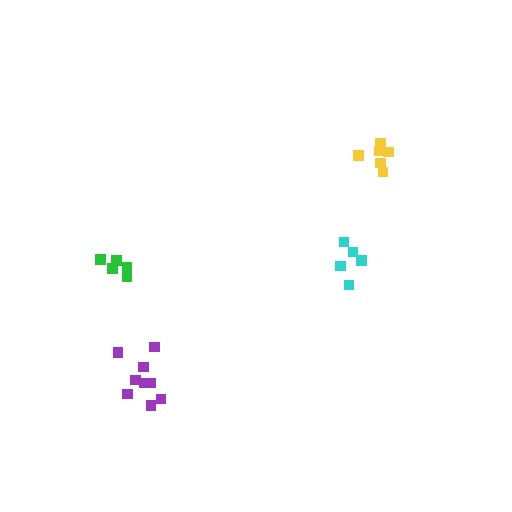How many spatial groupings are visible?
There are 4 spatial groupings.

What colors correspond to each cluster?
The clusters are colored: yellow, purple, cyan, green.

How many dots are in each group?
Group 1: 6 dots, Group 2: 9 dots, Group 3: 5 dots, Group 4: 5 dots (25 total).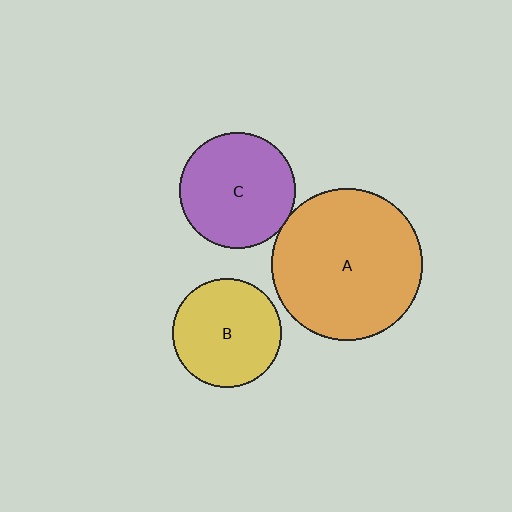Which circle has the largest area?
Circle A (orange).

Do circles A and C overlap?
Yes.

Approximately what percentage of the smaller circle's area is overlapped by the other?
Approximately 5%.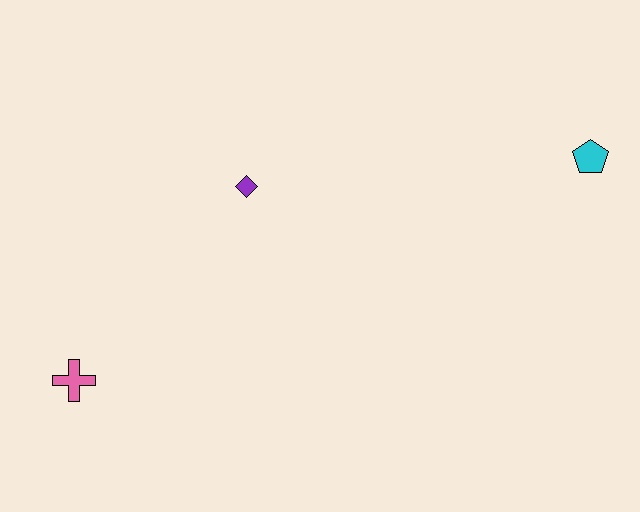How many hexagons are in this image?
There are no hexagons.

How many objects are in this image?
There are 3 objects.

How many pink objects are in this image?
There is 1 pink object.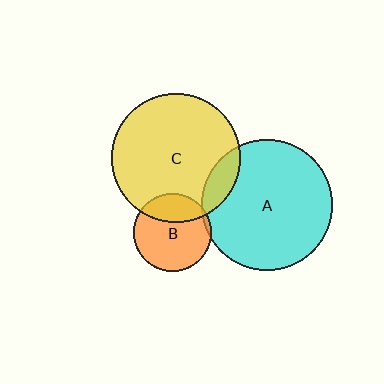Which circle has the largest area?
Circle A (cyan).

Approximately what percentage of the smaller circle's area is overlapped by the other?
Approximately 10%.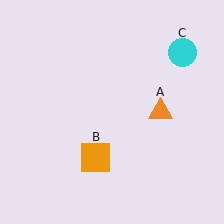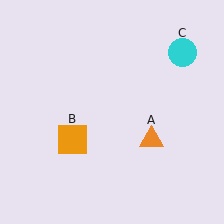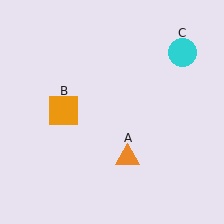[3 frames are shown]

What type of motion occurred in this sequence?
The orange triangle (object A), orange square (object B) rotated clockwise around the center of the scene.